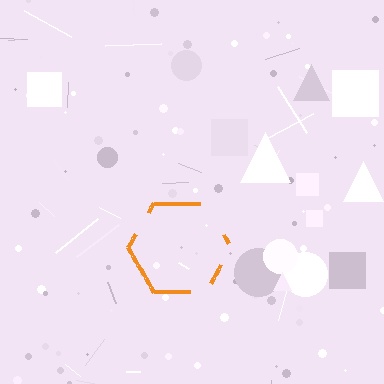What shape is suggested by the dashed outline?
The dashed outline suggests a hexagon.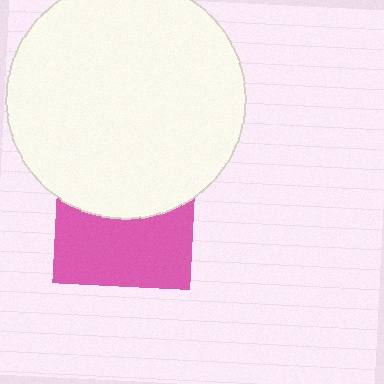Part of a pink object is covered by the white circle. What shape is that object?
It is a square.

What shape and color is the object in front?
The object in front is a white circle.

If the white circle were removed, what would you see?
You would see the complete pink square.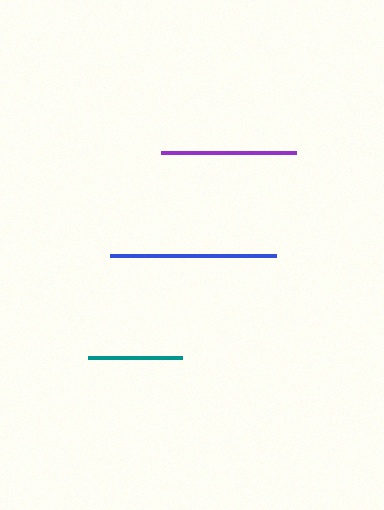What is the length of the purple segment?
The purple segment is approximately 135 pixels long.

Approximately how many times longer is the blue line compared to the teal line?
The blue line is approximately 1.8 times the length of the teal line.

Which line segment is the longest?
The blue line is the longest at approximately 166 pixels.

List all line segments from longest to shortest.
From longest to shortest: blue, purple, teal.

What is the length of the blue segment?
The blue segment is approximately 166 pixels long.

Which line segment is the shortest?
The teal line is the shortest at approximately 95 pixels.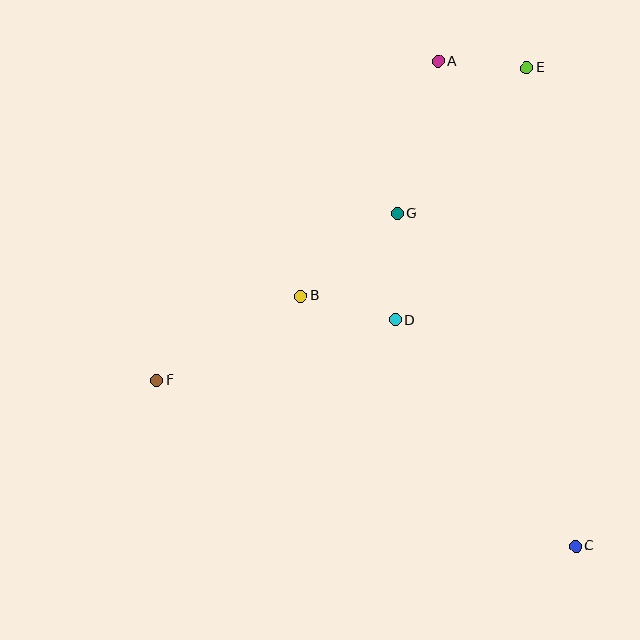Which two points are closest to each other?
Points A and E are closest to each other.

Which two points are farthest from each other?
Points A and C are farthest from each other.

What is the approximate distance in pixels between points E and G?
The distance between E and G is approximately 195 pixels.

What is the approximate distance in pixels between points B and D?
The distance between B and D is approximately 98 pixels.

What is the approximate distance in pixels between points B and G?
The distance between B and G is approximately 127 pixels.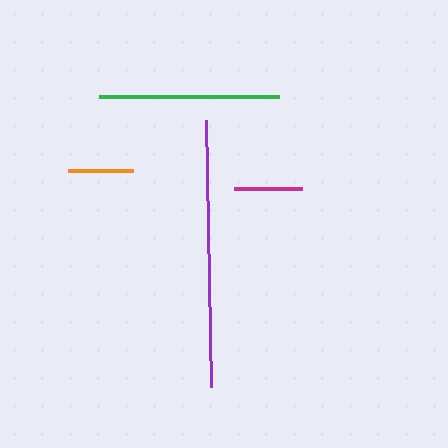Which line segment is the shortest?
The orange line is the shortest at approximately 65 pixels.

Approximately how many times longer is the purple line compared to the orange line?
The purple line is approximately 4.1 times the length of the orange line.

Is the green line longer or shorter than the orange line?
The green line is longer than the orange line.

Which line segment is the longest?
The purple line is the longest at approximately 267 pixels.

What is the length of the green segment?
The green segment is approximately 180 pixels long.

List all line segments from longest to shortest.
From longest to shortest: purple, green, magenta, orange.